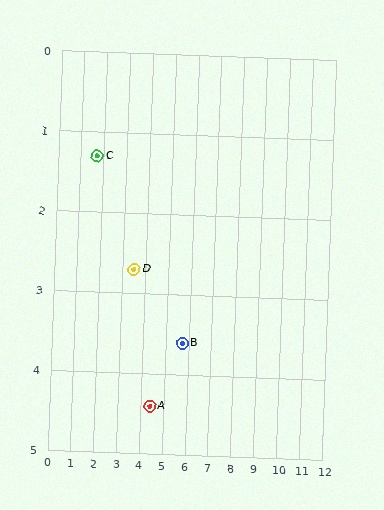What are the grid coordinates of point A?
Point A is at approximately (4.4, 4.4).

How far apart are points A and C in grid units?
Points A and C are about 4.1 grid units apart.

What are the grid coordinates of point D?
Point D is at approximately (3.5, 2.7).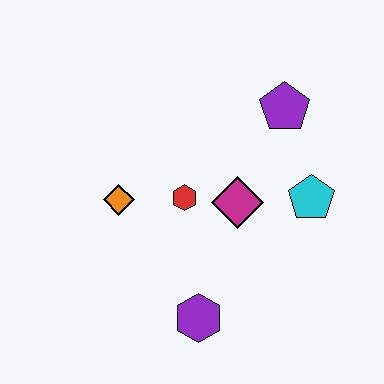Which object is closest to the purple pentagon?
The cyan pentagon is closest to the purple pentagon.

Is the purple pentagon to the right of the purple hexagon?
Yes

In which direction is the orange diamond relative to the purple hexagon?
The orange diamond is above the purple hexagon.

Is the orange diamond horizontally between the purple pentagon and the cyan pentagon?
No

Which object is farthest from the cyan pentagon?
The orange diamond is farthest from the cyan pentagon.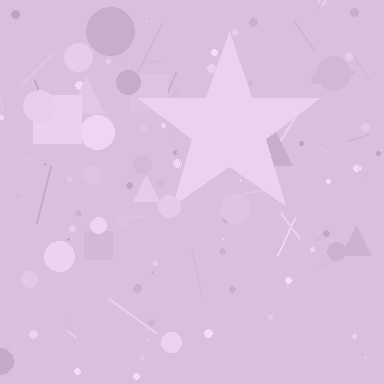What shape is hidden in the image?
A star is hidden in the image.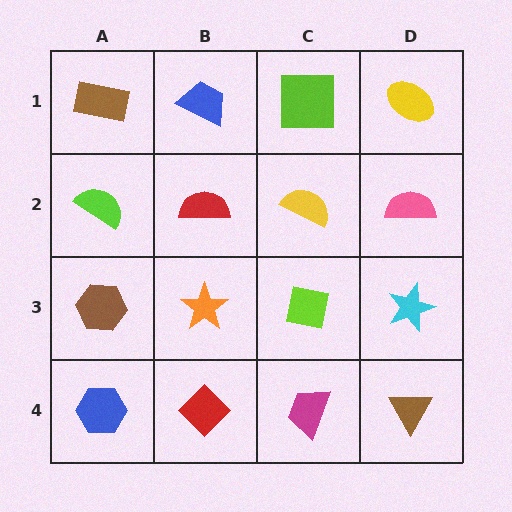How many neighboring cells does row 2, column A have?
3.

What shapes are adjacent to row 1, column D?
A pink semicircle (row 2, column D), a lime square (row 1, column C).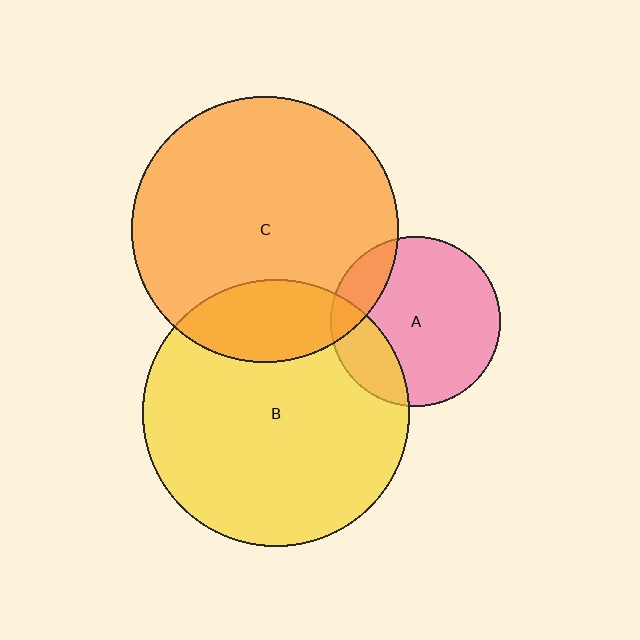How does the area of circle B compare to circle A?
Approximately 2.5 times.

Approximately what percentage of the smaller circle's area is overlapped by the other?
Approximately 20%.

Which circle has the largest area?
Circle B (yellow).